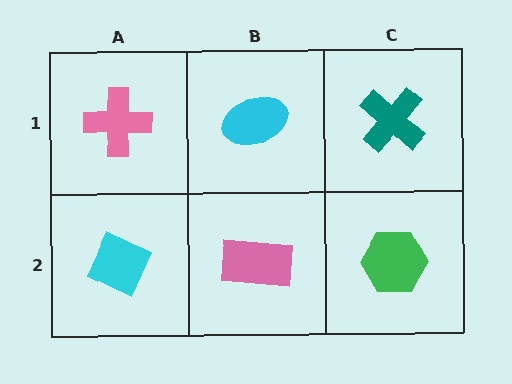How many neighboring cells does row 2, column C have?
2.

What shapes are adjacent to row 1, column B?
A pink rectangle (row 2, column B), a pink cross (row 1, column A), a teal cross (row 1, column C).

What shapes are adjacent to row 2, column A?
A pink cross (row 1, column A), a pink rectangle (row 2, column B).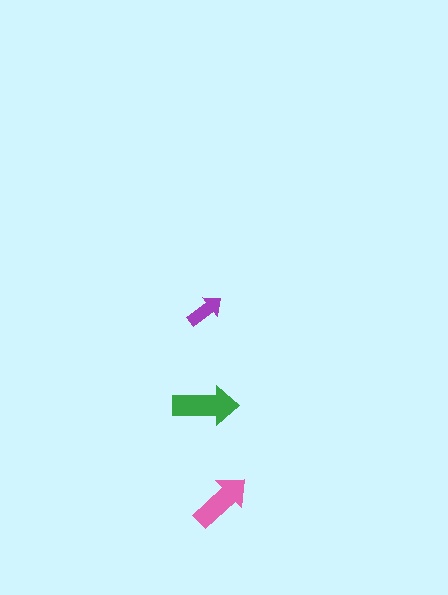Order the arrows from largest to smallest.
the green one, the pink one, the purple one.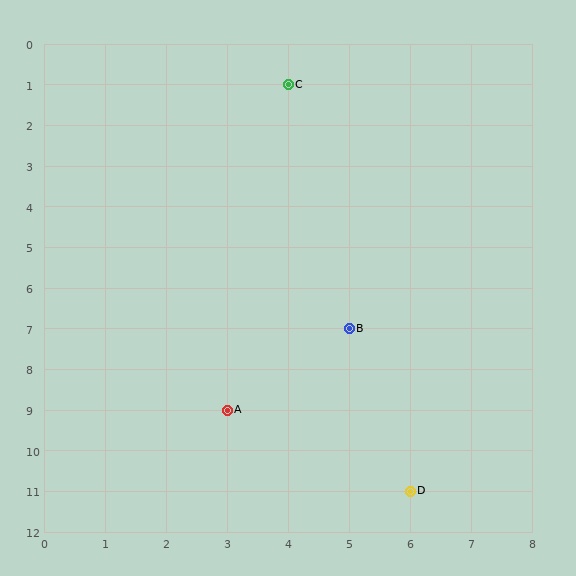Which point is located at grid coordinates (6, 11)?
Point D is at (6, 11).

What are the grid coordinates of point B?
Point B is at grid coordinates (5, 7).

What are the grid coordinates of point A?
Point A is at grid coordinates (3, 9).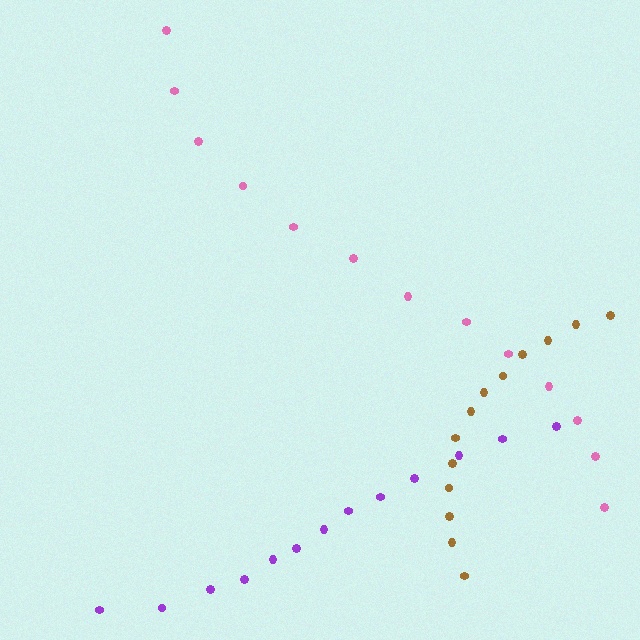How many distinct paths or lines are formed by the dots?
There are 3 distinct paths.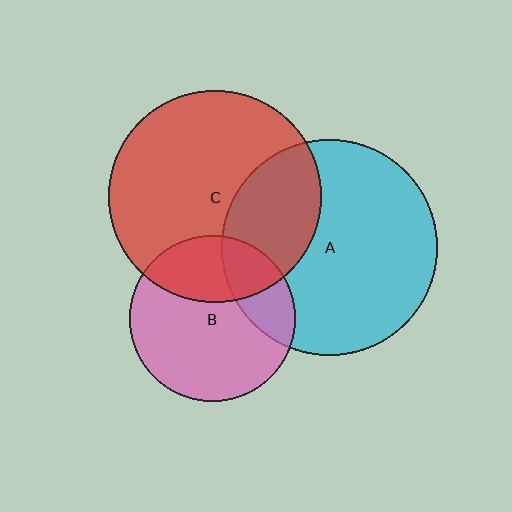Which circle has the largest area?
Circle A (cyan).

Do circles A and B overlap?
Yes.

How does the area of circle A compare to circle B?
Approximately 1.7 times.